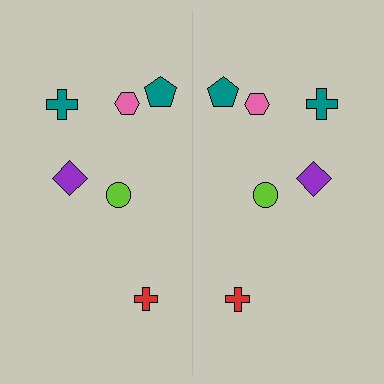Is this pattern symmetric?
Yes, this pattern has bilateral (reflection) symmetry.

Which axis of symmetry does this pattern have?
The pattern has a vertical axis of symmetry running through the center of the image.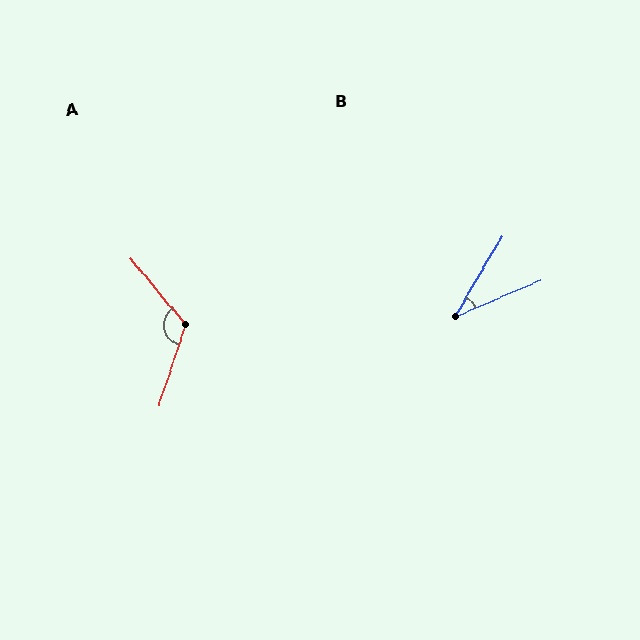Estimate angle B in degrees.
Approximately 37 degrees.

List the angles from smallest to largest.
B (37°), A (122°).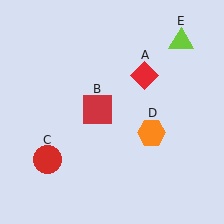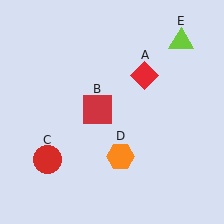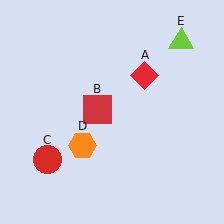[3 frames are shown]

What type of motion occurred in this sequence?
The orange hexagon (object D) rotated clockwise around the center of the scene.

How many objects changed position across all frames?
1 object changed position: orange hexagon (object D).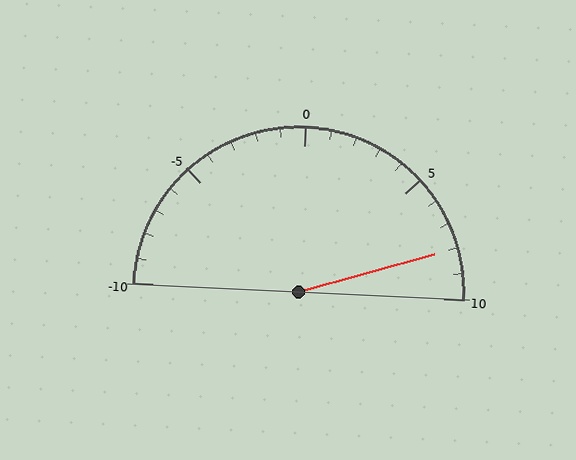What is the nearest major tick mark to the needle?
The nearest major tick mark is 10.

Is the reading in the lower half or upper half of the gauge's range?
The reading is in the upper half of the range (-10 to 10).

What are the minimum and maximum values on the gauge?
The gauge ranges from -10 to 10.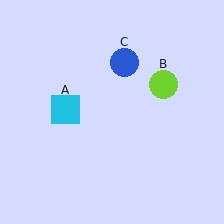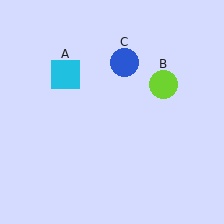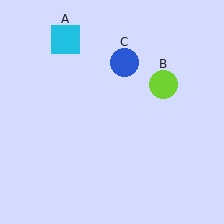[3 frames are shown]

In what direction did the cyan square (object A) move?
The cyan square (object A) moved up.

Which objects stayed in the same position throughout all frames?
Lime circle (object B) and blue circle (object C) remained stationary.